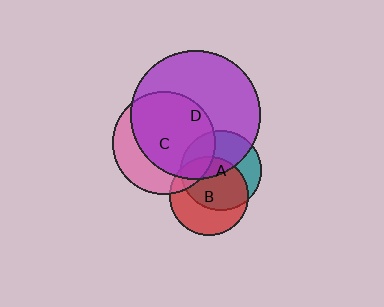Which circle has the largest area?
Circle D (purple).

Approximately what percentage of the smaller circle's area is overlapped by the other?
Approximately 70%.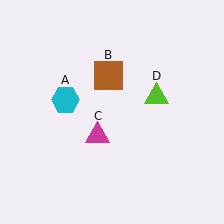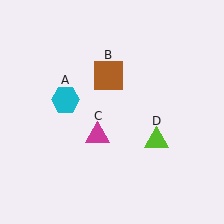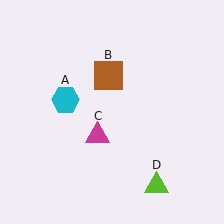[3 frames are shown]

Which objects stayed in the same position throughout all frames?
Cyan hexagon (object A) and brown square (object B) and magenta triangle (object C) remained stationary.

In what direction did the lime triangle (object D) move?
The lime triangle (object D) moved down.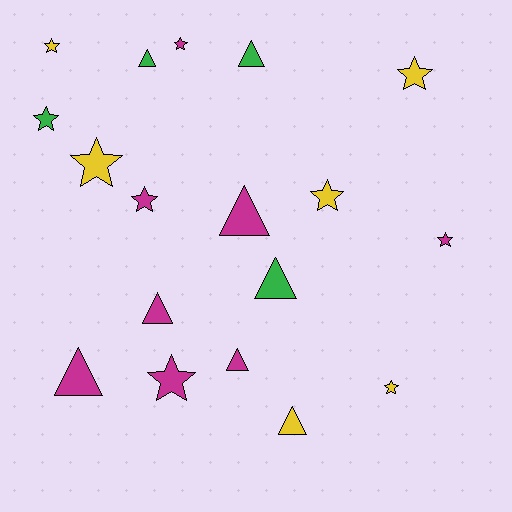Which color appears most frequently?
Magenta, with 8 objects.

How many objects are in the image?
There are 18 objects.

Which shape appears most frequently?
Star, with 10 objects.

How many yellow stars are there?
There are 5 yellow stars.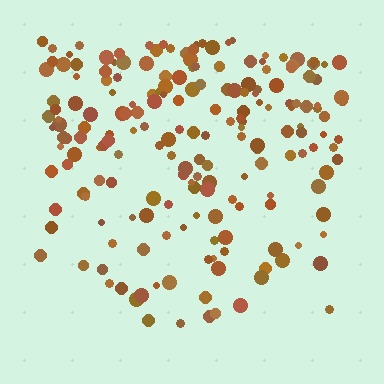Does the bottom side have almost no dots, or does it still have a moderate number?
Still a moderate number, just noticeably fewer than the top.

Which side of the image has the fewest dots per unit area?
The bottom.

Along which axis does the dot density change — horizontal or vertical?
Vertical.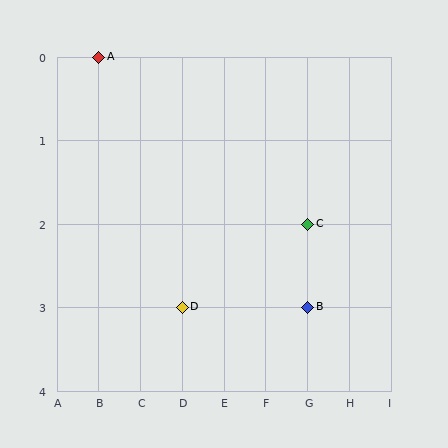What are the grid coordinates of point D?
Point D is at grid coordinates (D, 3).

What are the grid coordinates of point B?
Point B is at grid coordinates (G, 3).